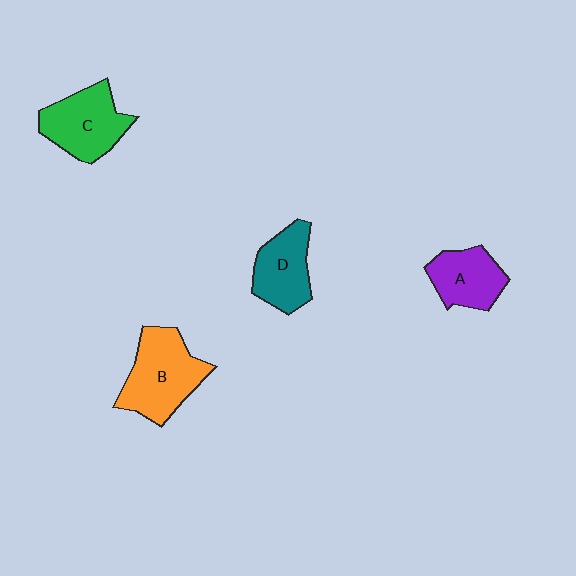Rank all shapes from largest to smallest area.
From largest to smallest: B (orange), C (green), D (teal), A (purple).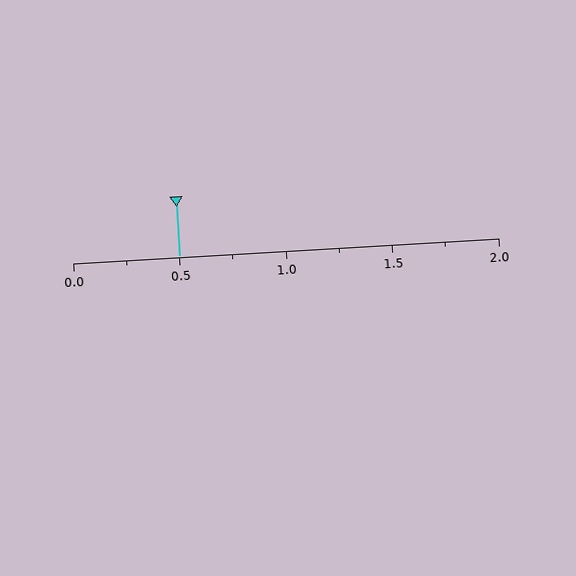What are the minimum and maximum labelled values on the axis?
The axis runs from 0.0 to 2.0.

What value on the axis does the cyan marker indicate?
The marker indicates approximately 0.5.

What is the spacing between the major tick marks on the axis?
The major ticks are spaced 0.5 apart.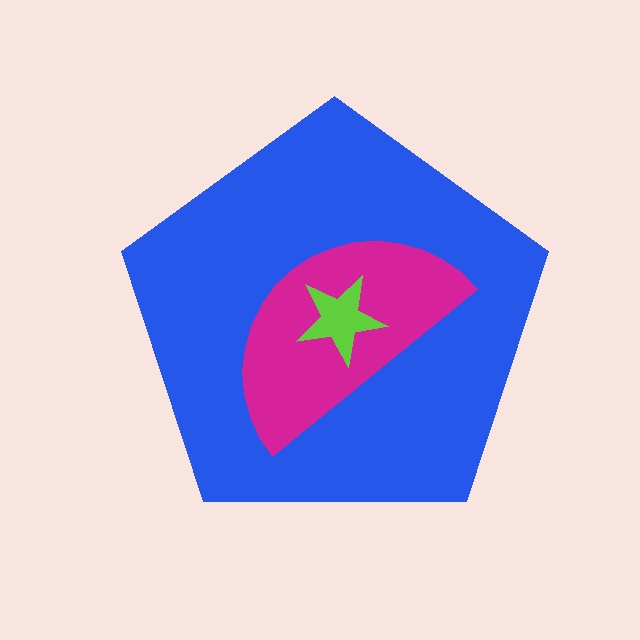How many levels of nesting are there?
3.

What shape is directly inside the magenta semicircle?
The lime star.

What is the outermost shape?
The blue pentagon.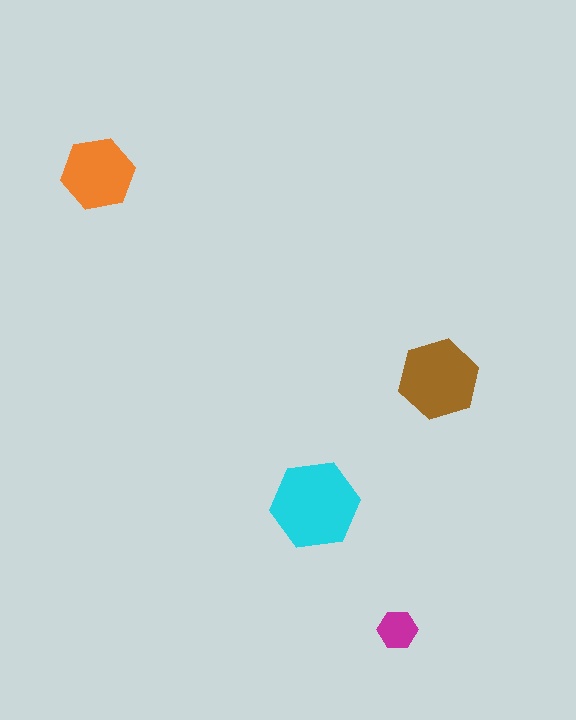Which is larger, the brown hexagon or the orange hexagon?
The brown one.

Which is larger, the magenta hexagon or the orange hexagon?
The orange one.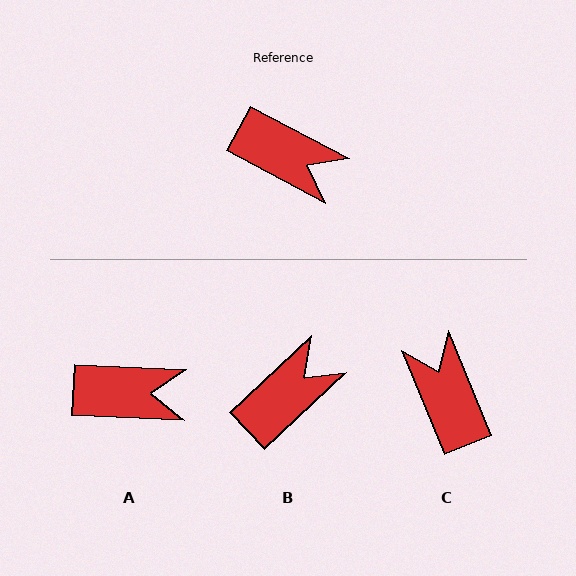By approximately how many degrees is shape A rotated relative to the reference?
Approximately 25 degrees counter-clockwise.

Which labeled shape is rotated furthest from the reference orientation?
C, about 140 degrees away.